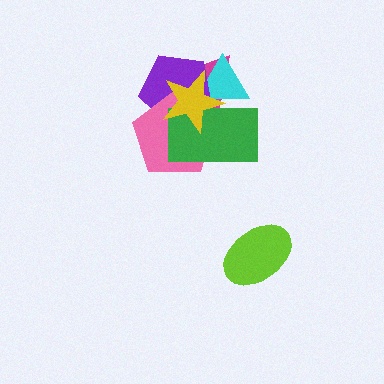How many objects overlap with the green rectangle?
5 objects overlap with the green rectangle.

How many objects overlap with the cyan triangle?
4 objects overlap with the cyan triangle.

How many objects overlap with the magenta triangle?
5 objects overlap with the magenta triangle.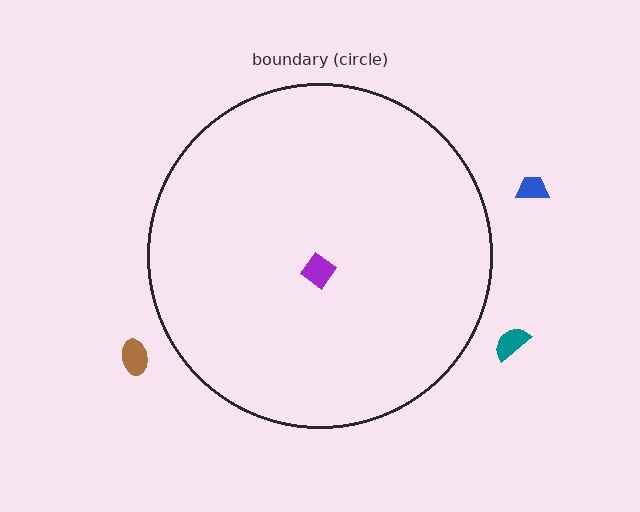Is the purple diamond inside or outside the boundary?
Inside.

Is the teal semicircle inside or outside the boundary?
Outside.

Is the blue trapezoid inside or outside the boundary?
Outside.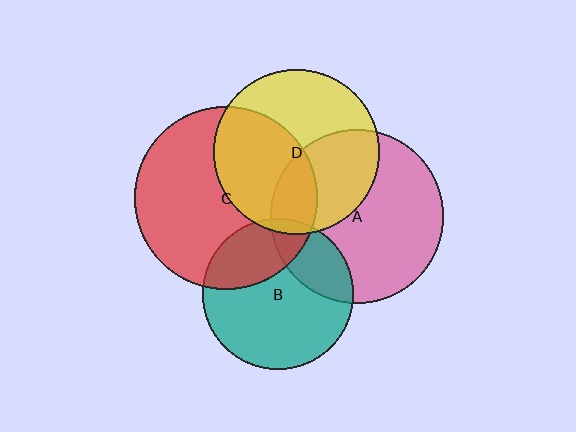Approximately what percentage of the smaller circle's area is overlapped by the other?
Approximately 5%.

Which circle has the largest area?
Circle C (red).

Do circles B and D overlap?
Yes.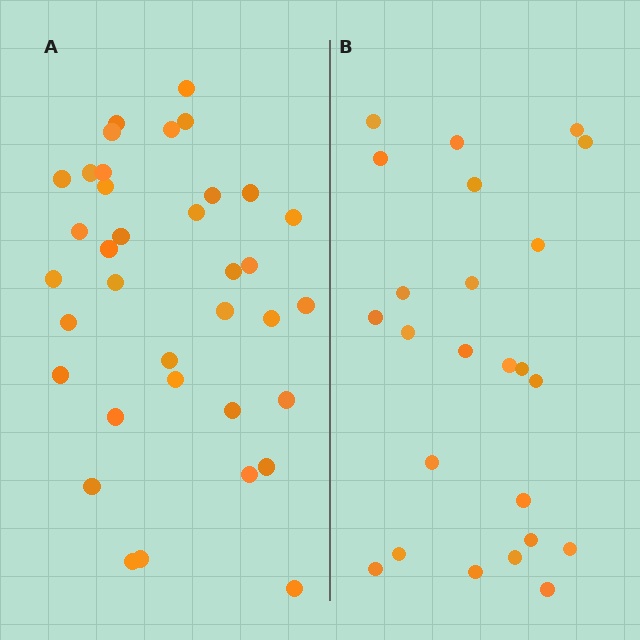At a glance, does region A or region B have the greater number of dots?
Region A (the left region) has more dots.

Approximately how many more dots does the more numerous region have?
Region A has roughly 12 or so more dots than region B.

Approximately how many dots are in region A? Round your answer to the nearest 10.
About 40 dots. (The exact count is 36, which rounds to 40.)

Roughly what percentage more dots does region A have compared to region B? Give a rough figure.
About 50% more.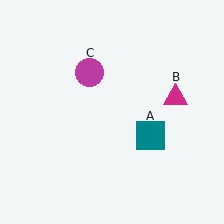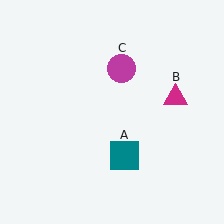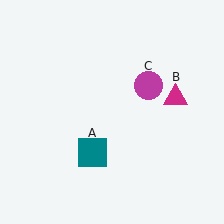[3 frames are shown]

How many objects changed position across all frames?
2 objects changed position: teal square (object A), magenta circle (object C).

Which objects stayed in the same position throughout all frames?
Magenta triangle (object B) remained stationary.